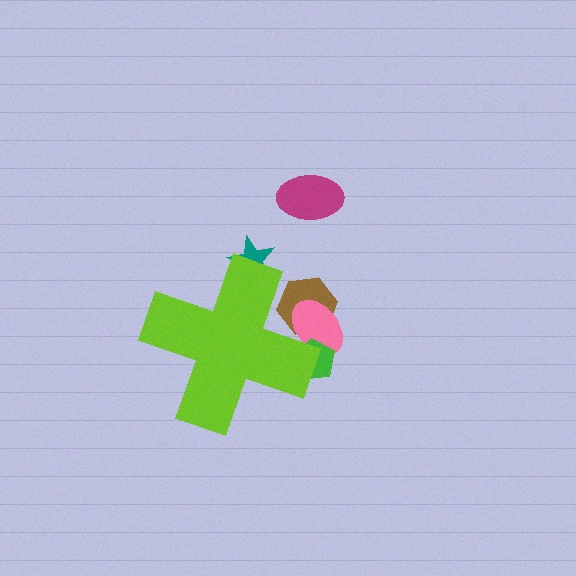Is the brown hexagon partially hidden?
Yes, the brown hexagon is partially hidden behind the lime cross.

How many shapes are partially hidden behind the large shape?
4 shapes are partially hidden.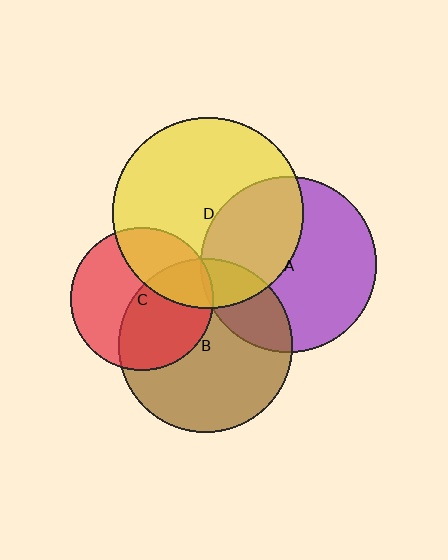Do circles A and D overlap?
Yes.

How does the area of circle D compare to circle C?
Approximately 1.8 times.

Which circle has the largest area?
Circle D (yellow).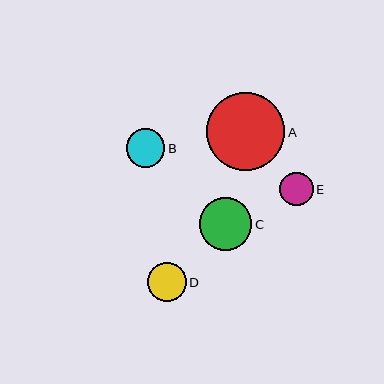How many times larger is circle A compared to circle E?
Circle A is approximately 2.3 times the size of circle E.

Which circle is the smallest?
Circle E is the smallest with a size of approximately 33 pixels.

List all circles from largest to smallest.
From largest to smallest: A, C, B, D, E.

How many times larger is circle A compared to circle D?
Circle A is approximately 2.0 times the size of circle D.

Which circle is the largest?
Circle A is the largest with a size of approximately 78 pixels.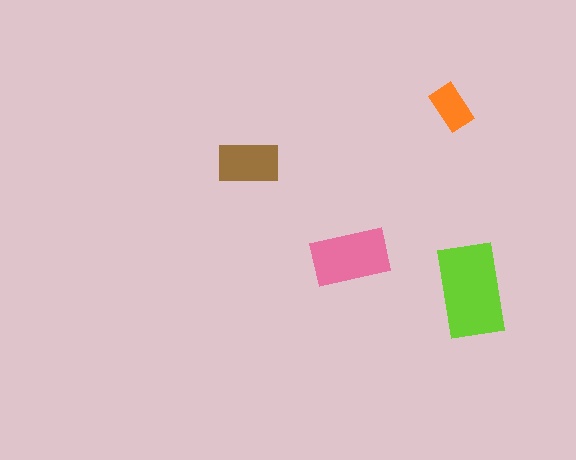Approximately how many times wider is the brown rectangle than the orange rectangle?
About 1.5 times wider.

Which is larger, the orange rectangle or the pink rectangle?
The pink one.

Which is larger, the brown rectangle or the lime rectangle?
The lime one.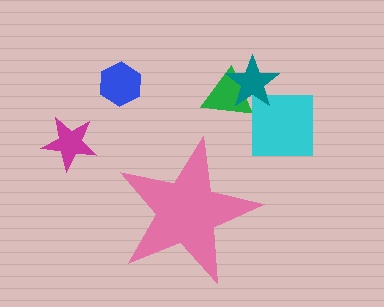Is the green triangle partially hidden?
No, the green triangle is fully visible.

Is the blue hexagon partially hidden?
No, the blue hexagon is fully visible.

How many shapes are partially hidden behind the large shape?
0 shapes are partially hidden.